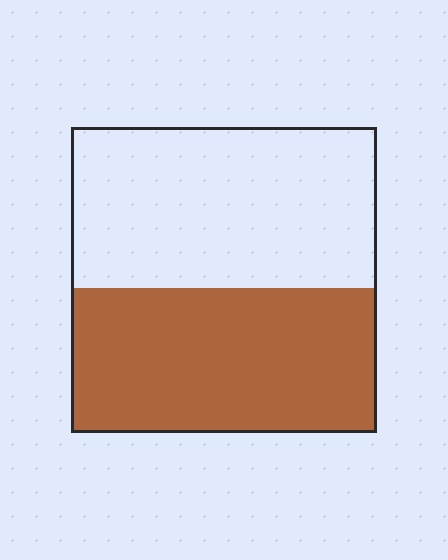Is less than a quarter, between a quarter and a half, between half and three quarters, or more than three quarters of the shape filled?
Between a quarter and a half.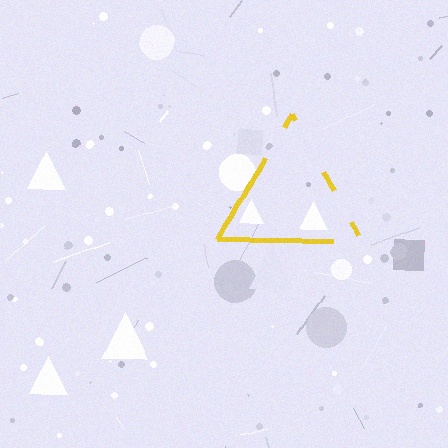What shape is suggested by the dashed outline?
The dashed outline suggests a triangle.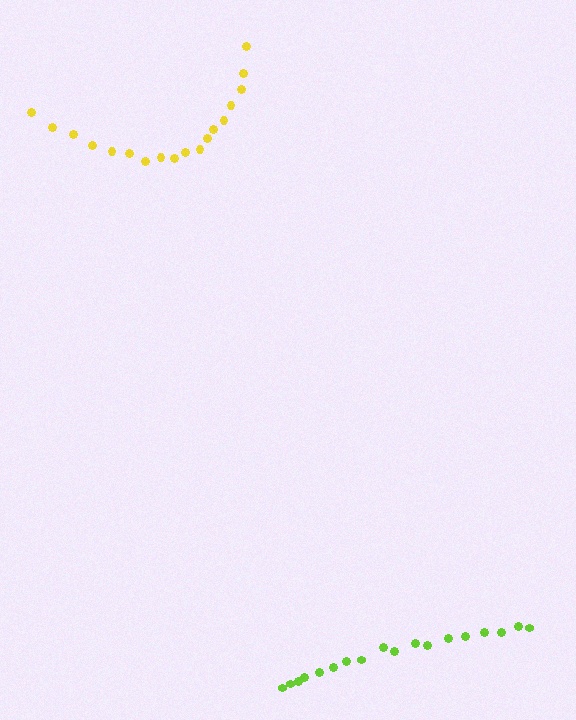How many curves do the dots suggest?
There are 2 distinct paths.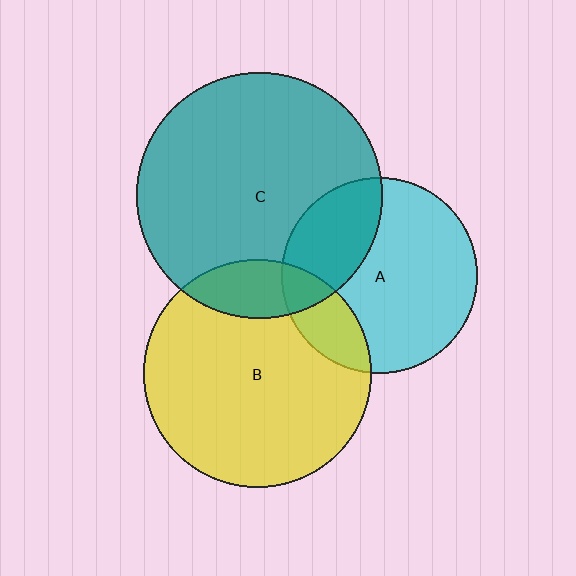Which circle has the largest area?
Circle C (teal).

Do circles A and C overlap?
Yes.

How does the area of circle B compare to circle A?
Approximately 1.4 times.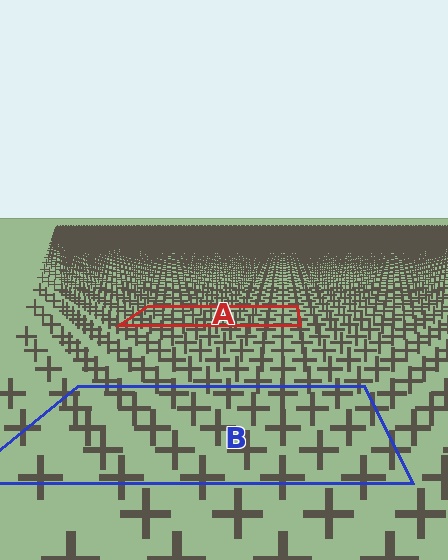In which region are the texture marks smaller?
The texture marks are smaller in region A, because it is farther away.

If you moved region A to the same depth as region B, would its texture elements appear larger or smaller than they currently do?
They would appear larger. At a closer depth, the same texture elements are projected at a bigger on-screen size.